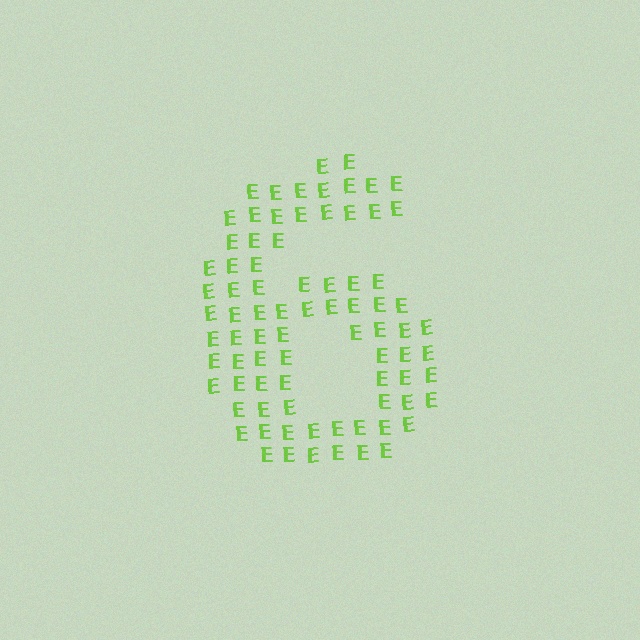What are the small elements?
The small elements are letter E's.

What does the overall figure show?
The overall figure shows the digit 6.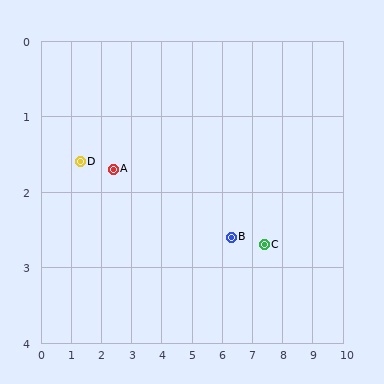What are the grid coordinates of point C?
Point C is at approximately (7.4, 2.7).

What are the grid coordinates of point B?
Point B is at approximately (6.3, 2.6).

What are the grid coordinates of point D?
Point D is at approximately (1.3, 1.6).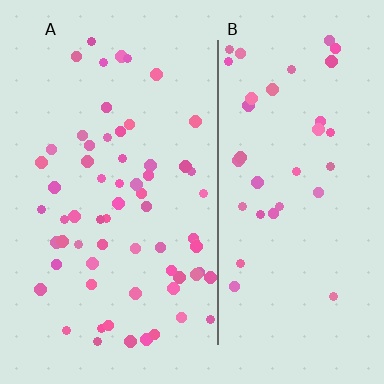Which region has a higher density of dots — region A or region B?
A (the left).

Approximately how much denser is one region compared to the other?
Approximately 1.7× — region A over region B.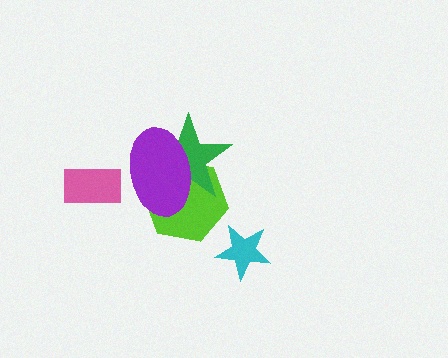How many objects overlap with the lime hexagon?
2 objects overlap with the lime hexagon.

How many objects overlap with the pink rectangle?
0 objects overlap with the pink rectangle.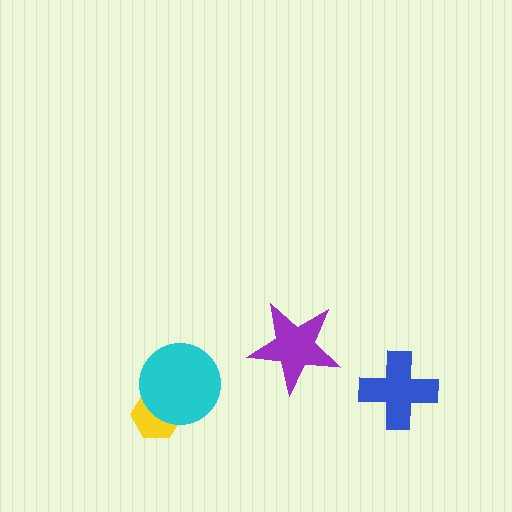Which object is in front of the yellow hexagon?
The cyan circle is in front of the yellow hexagon.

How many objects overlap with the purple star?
0 objects overlap with the purple star.